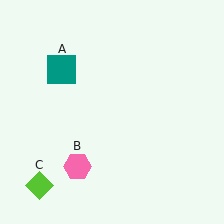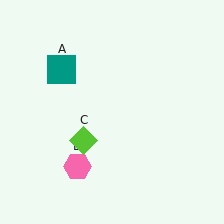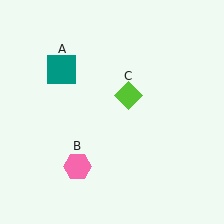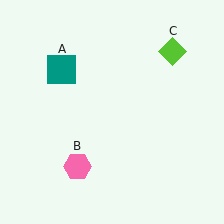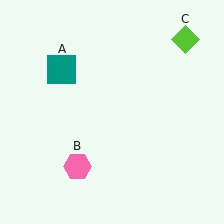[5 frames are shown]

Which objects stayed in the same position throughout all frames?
Teal square (object A) and pink hexagon (object B) remained stationary.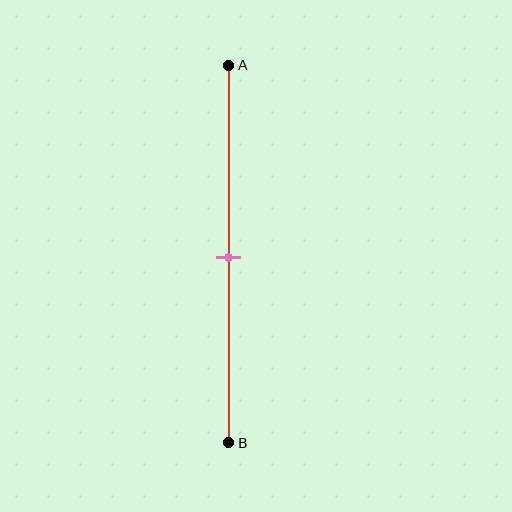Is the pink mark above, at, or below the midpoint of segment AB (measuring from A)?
The pink mark is approximately at the midpoint of segment AB.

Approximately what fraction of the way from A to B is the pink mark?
The pink mark is approximately 50% of the way from A to B.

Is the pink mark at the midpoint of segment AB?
Yes, the mark is approximately at the midpoint.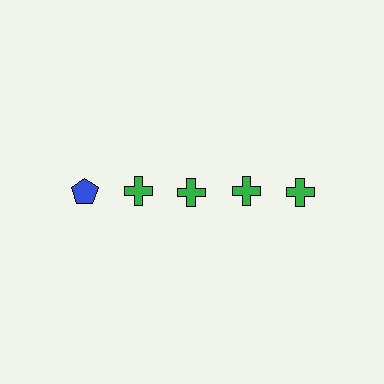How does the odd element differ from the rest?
It differs in both color (blue instead of green) and shape (pentagon instead of cross).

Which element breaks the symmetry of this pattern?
The blue pentagon in the top row, leftmost column breaks the symmetry. All other shapes are green crosses.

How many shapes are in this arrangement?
There are 5 shapes arranged in a grid pattern.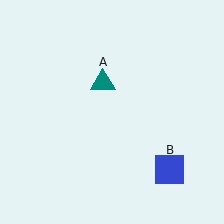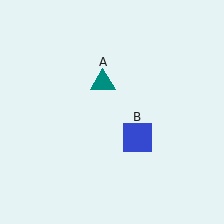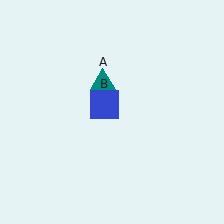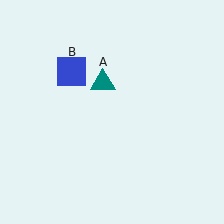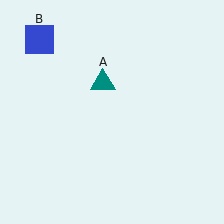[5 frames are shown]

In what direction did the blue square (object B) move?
The blue square (object B) moved up and to the left.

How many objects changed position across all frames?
1 object changed position: blue square (object B).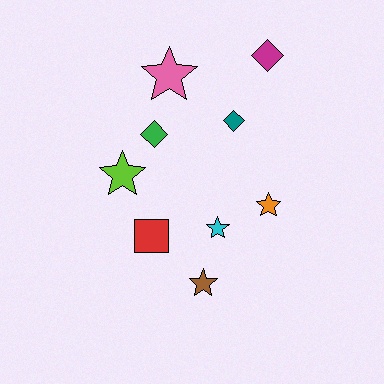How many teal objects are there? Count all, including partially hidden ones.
There is 1 teal object.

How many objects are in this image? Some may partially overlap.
There are 9 objects.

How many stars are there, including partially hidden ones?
There are 5 stars.